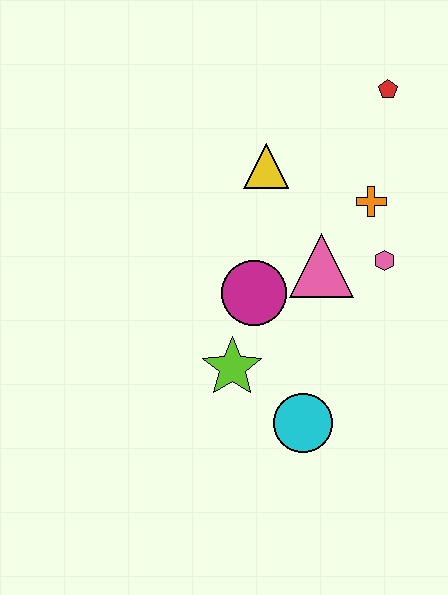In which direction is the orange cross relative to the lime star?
The orange cross is above the lime star.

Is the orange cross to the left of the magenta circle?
No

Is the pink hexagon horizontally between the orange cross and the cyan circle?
No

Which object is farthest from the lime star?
The red pentagon is farthest from the lime star.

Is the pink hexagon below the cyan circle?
No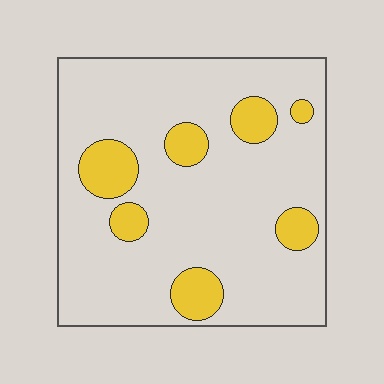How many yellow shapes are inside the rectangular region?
7.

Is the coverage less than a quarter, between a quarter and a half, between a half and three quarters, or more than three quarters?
Less than a quarter.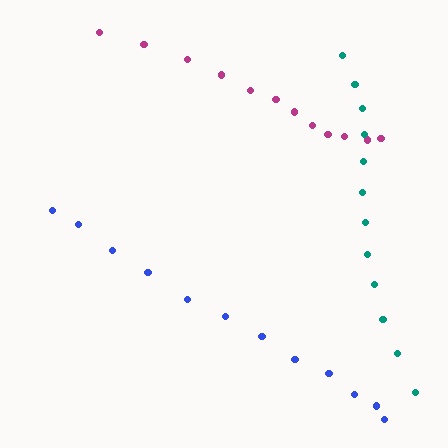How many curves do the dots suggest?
There are 3 distinct paths.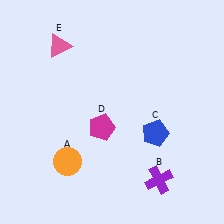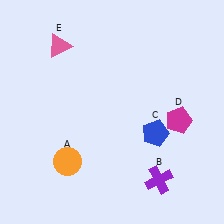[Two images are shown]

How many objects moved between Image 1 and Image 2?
1 object moved between the two images.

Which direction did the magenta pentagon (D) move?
The magenta pentagon (D) moved right.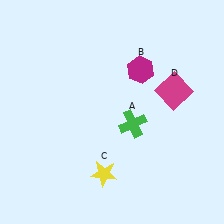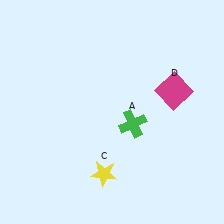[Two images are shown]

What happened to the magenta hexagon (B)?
The magenta hexagon (B) was removed in Image 2. It was in the top-right area of Image 1.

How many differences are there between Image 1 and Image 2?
There is 1 difference between the two images.